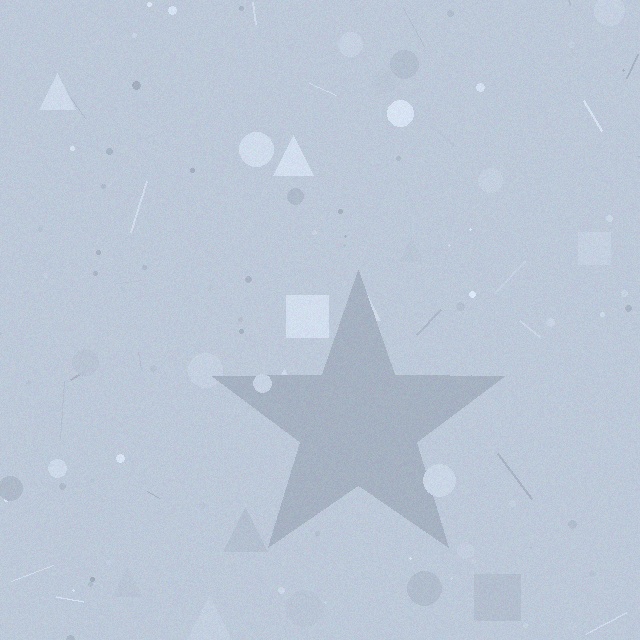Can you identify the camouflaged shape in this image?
The camouflaged shape is a star.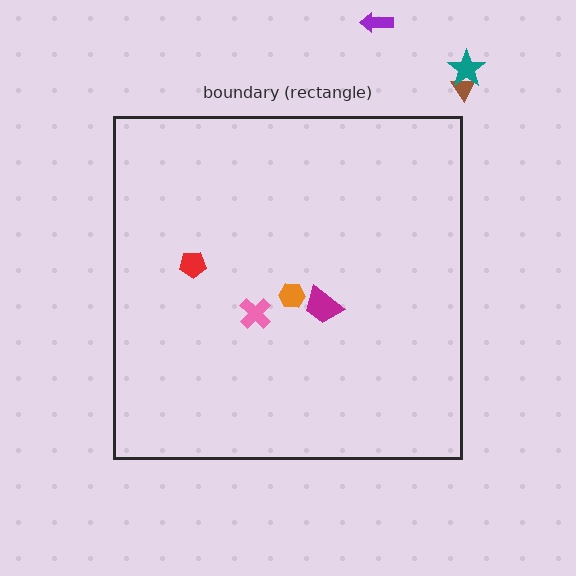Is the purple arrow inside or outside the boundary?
Outside.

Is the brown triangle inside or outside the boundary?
Outside.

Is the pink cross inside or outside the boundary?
Inside.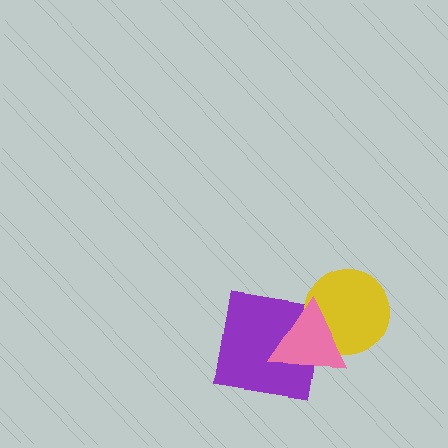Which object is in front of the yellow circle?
The pink triangle is in front of the yellow circle.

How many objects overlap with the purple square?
1 object overlaps with the purple square.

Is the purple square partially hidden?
Yes, it is partially covered by another shape.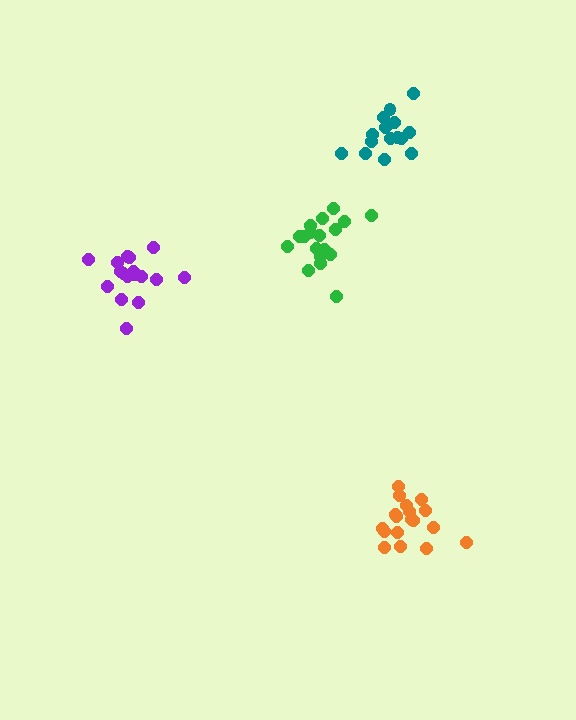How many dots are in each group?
Group 1: 17 dots, Group 2: 18 dots, Group 3: 15 dots, Group 4: 18 dots (68 total).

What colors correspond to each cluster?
The clusters are colored: purple, orange, teal, green.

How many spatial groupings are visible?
There are 4 spatial groupings.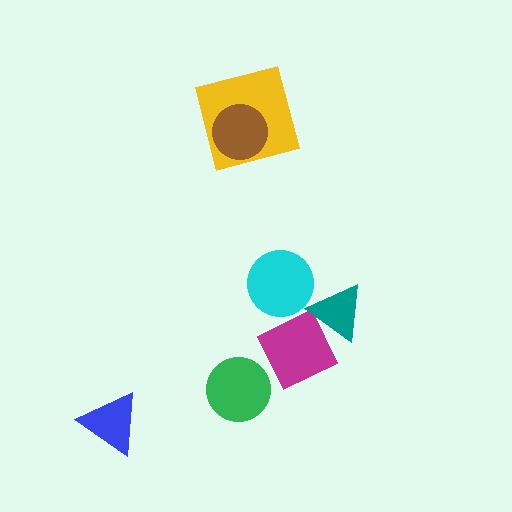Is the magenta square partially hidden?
Yes, it is partially covered by another shape.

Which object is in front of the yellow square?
The brown circle is in front of the yellow square.